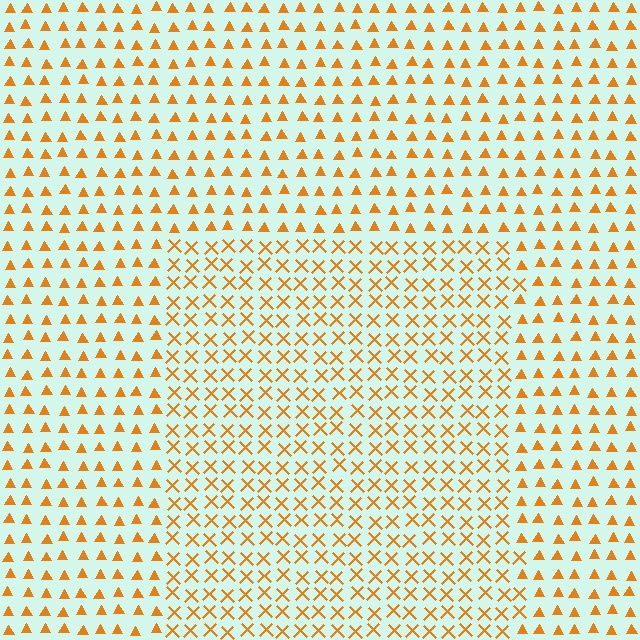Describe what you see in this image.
The image is filled with small orange elements arranged in a uniform grid. A rectangle-shaped region contains X marks, while the surrounding area contains triangles. The boundary is defined purely by the change in element shape.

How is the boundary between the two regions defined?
The boundary is defined by a change in element shape: X marks inside vs. triangles outside. All elements share the same color and spacing.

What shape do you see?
I see a rectangle.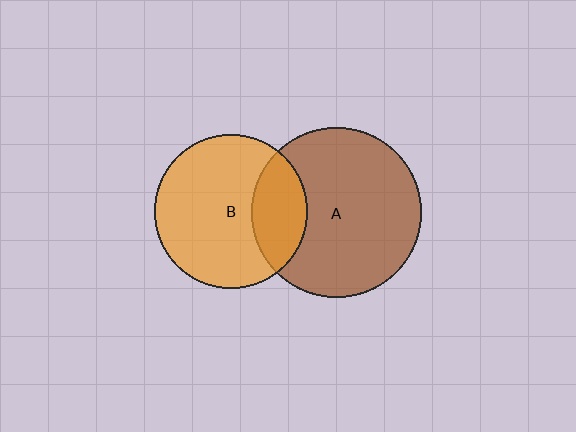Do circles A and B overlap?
Yes.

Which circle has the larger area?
Circle A (brown).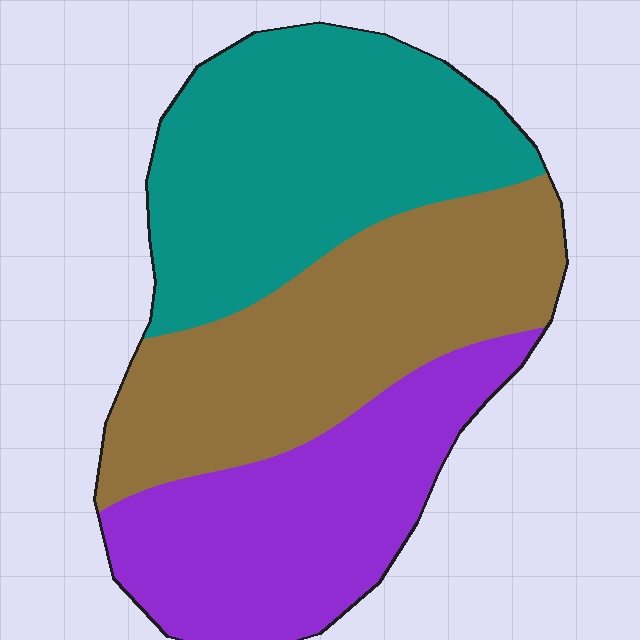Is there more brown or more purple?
Brown.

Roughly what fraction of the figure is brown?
Brown takes up about one third (1/3) of the figure.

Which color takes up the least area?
Purple, at roughly 30%.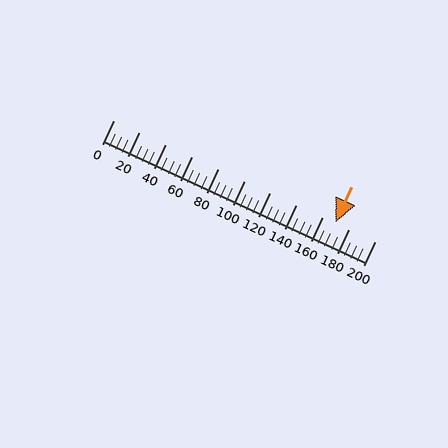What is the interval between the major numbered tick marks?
The major tick marks are spaced 20 units apart.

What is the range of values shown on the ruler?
The ruler shows values from 0 to 200.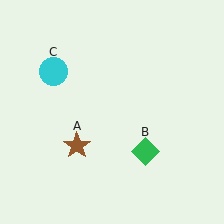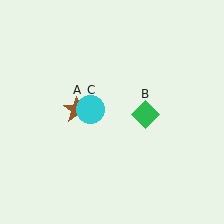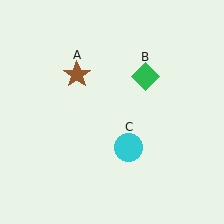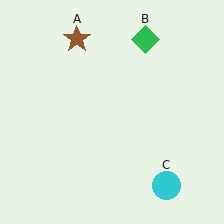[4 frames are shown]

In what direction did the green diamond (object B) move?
The green diamond (object B) moved up.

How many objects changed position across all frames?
3 objects changed position: brown star (object A), green diamond (object B), cyan circle (object C).